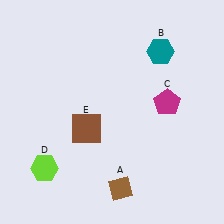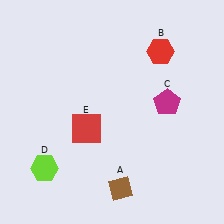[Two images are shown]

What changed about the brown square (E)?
In Image 1, E is brown. In Image 2, it changed to red.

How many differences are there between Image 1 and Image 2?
There are 2 differences between the two images.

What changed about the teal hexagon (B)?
In Image 1, B is teal. In Image 2, it changed to red.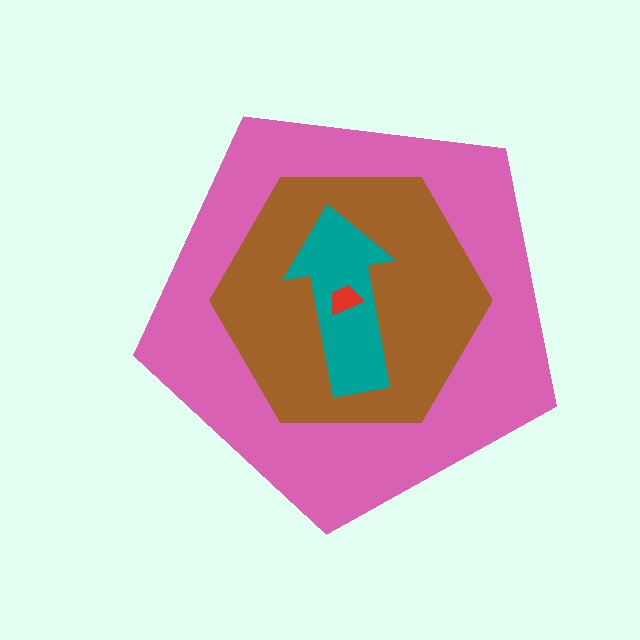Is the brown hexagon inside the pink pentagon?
Yes.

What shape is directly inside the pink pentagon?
The brown hexagon.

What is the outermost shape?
The pink pentagon.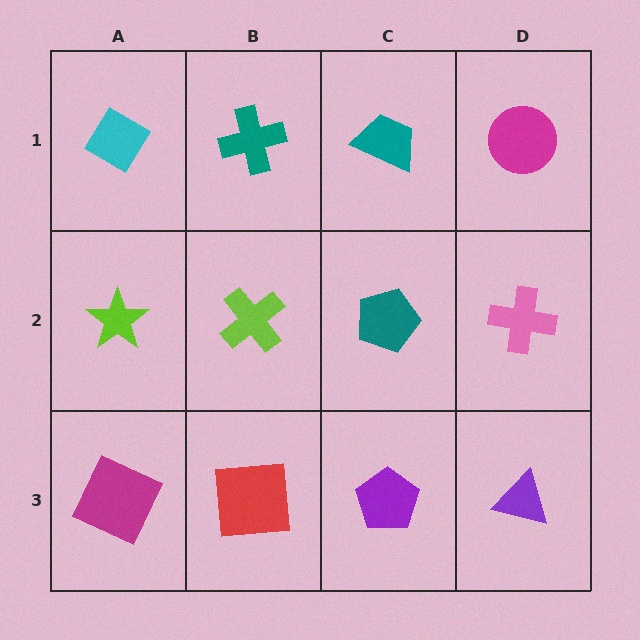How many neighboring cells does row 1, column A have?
2.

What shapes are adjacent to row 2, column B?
A teal cross (row 1, column B), a red square (row 3, column B), a lime star (row 2, column A), a teal pentagon (row 2, column C).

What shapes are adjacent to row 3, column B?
A lime cross (row 2, column B), a magenta square (row 3, column A), a purple pentagon (row 3, column C).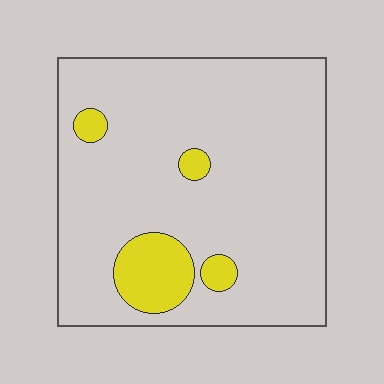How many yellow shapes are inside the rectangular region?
4.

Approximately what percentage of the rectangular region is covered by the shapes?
Approximately 10%.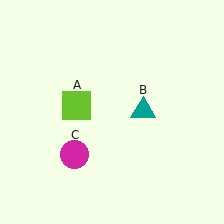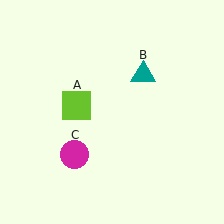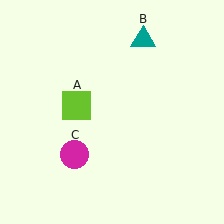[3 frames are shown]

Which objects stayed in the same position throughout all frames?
Lime square (object A) and magenta circle (object C) remained stationary.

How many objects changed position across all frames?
1 object changed position: teal triangle (object B).